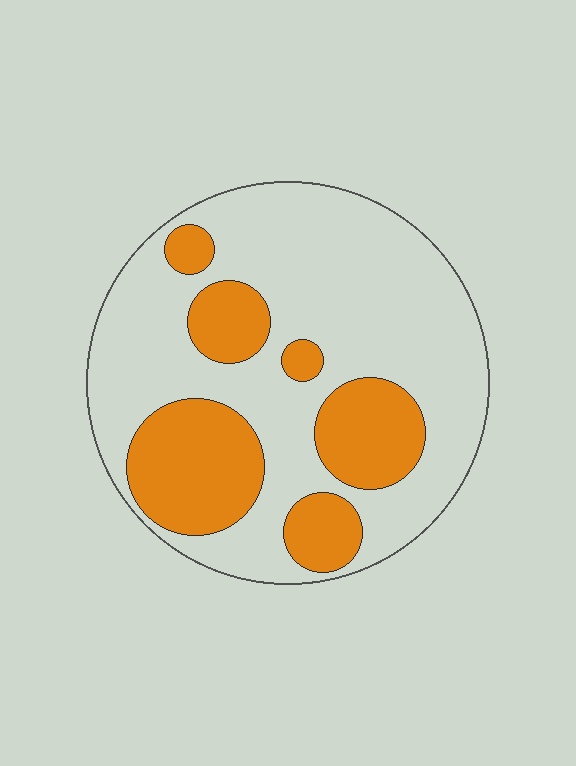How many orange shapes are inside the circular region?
6.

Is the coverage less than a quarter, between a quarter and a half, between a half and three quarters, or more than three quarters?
Between a quarter and a half.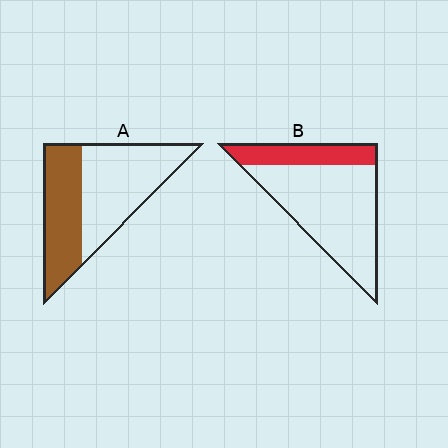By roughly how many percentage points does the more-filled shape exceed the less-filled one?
By roughly 15 percentage points (A over B).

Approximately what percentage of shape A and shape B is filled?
A is approximately 45% and B is approximately 25%.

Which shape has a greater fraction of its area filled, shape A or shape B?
Shape A.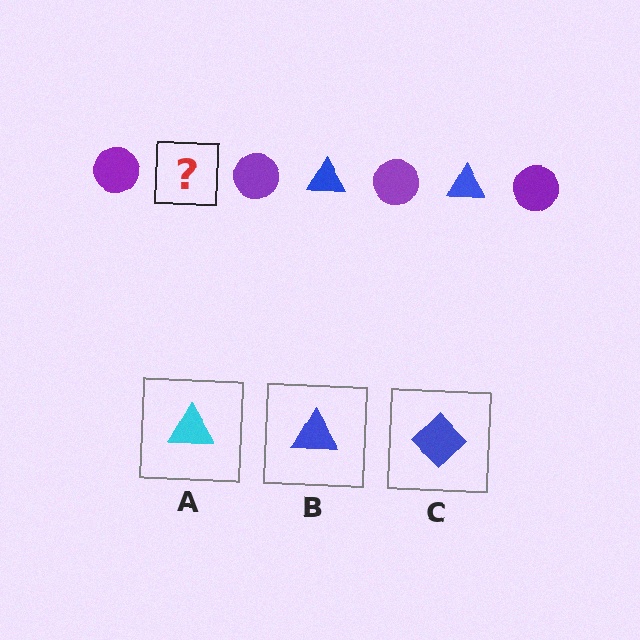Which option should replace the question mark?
Option B.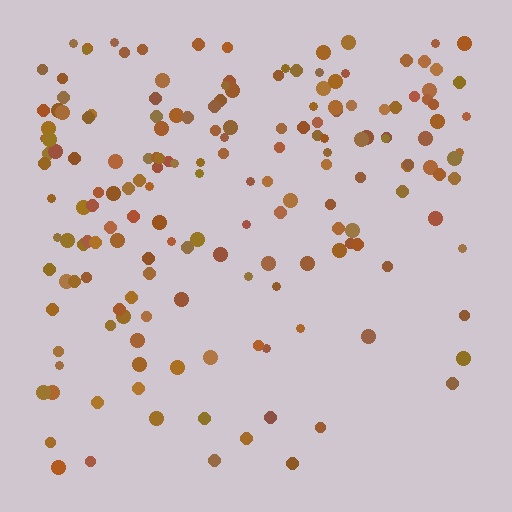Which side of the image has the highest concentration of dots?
The top.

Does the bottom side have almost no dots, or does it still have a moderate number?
Still a moderate number, just noticeably fewer than the top.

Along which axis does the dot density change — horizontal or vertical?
Vertical.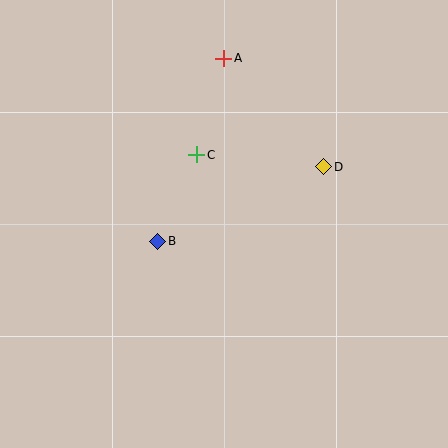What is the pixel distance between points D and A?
The distance between D and A is 147 pixels.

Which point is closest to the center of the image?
Point B at (158, 241) is closest to the center.